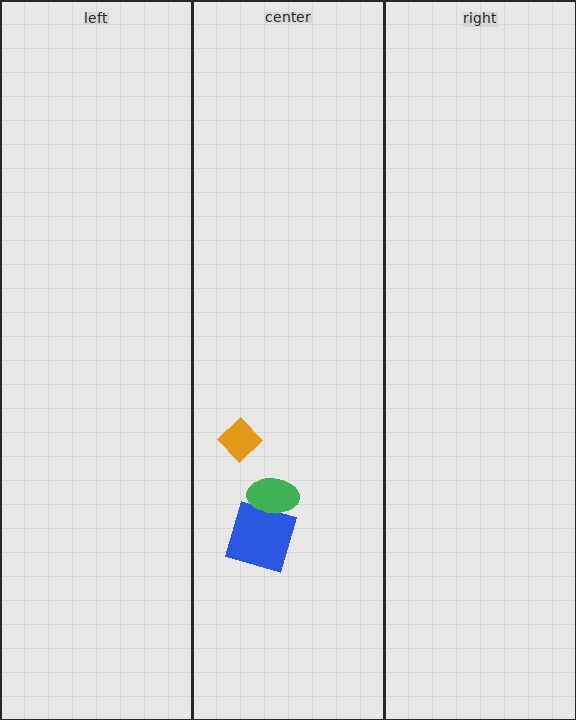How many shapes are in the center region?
3.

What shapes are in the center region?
The blue square, the orange diamond, the green ellipse.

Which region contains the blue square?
The center region.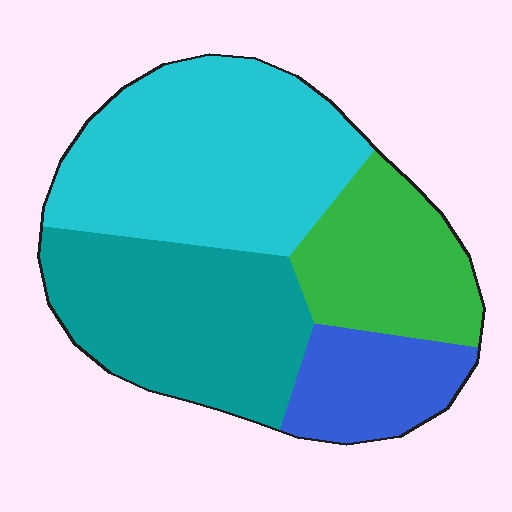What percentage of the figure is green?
Green takes up about one fifth (1/5) of the figure.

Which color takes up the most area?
Cyan, at roughly 35%.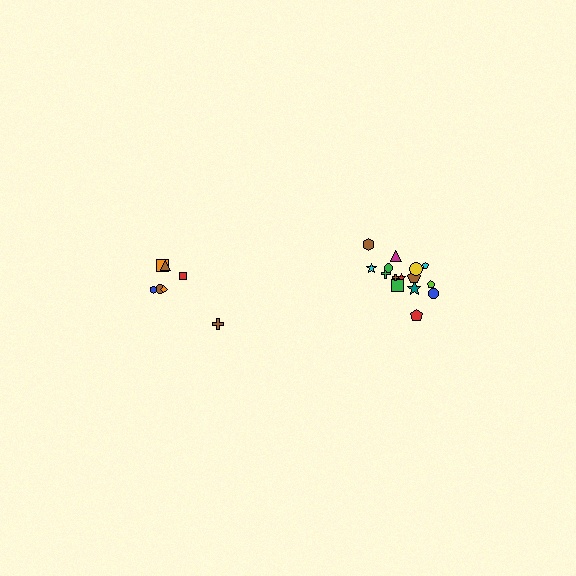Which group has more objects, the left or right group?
The right group.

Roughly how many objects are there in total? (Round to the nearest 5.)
Roughly 20 objects in total.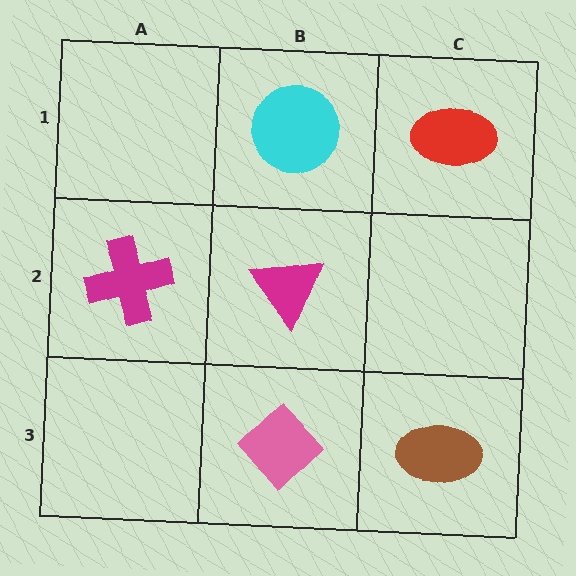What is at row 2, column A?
A magenta cross.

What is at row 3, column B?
A pink diamond.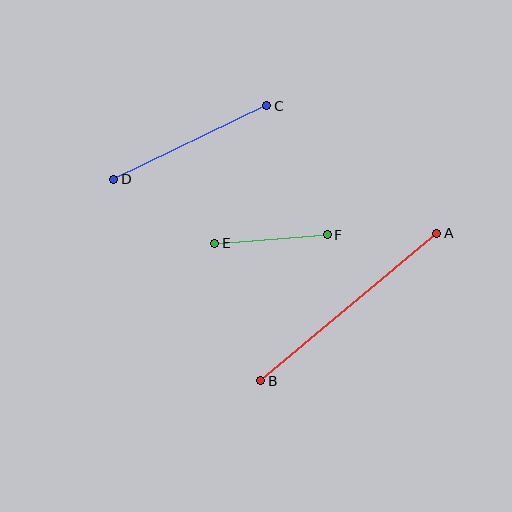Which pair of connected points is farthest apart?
Points A and B are farthest apart.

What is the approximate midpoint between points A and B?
The midpoint is at approximately (349, 307) pixels.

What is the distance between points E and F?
The distance is approximately 113 pixels.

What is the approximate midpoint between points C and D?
The midpoint is at approximately (190, 142) pixels.